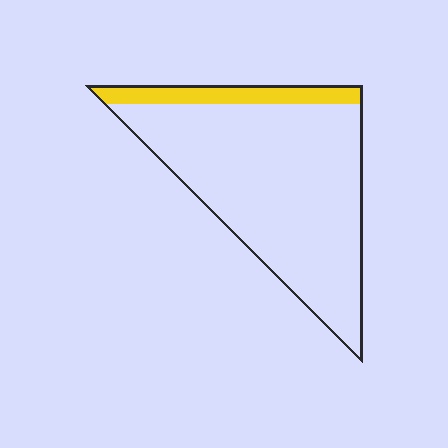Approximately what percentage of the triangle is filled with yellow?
Approximately 15%.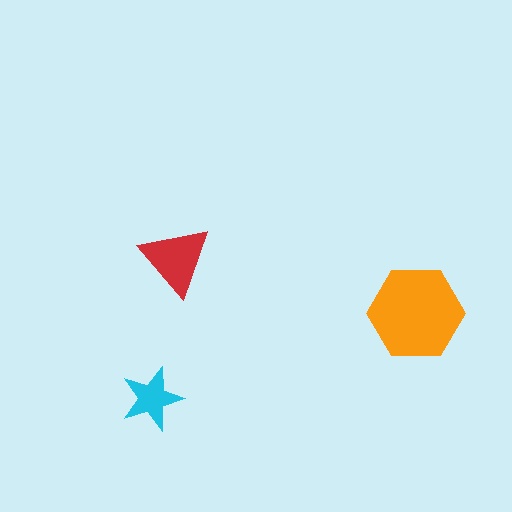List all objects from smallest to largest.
The cyan star, the red triangle, the orange hexagon.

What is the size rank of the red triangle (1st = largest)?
2nd.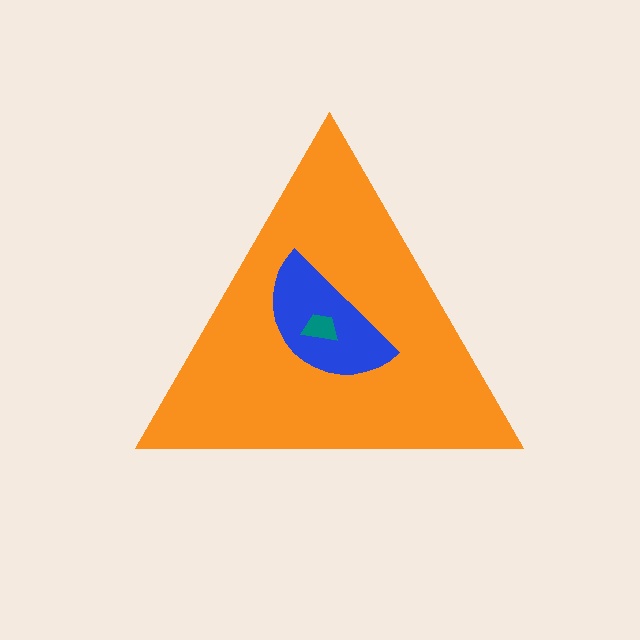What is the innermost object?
The teal trapezoid.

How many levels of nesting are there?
3.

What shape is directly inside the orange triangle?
The blue semicircle.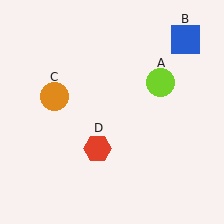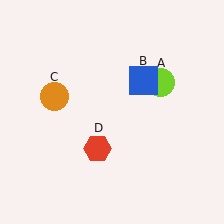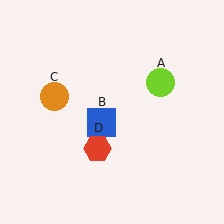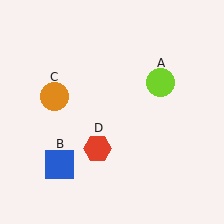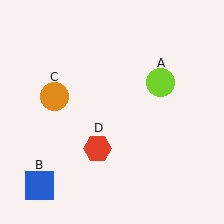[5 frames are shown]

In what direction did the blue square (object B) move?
The blue square (object B) moved down and to the left.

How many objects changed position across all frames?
1 object changed position: blue square (object B).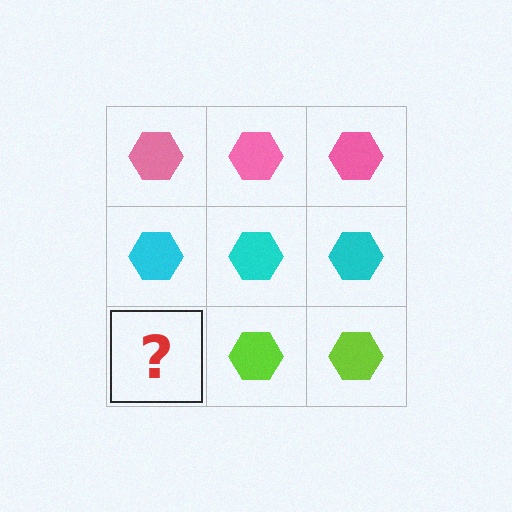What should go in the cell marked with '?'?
The missing cell should contain a lime hexagon.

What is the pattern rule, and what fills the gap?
The rule is that each row has a consistent color. The gap should be filled with a lime hexagon.